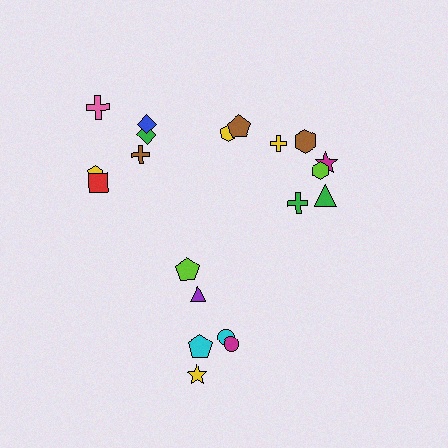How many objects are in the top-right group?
There are 8 objects.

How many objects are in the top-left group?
There are 6 objects.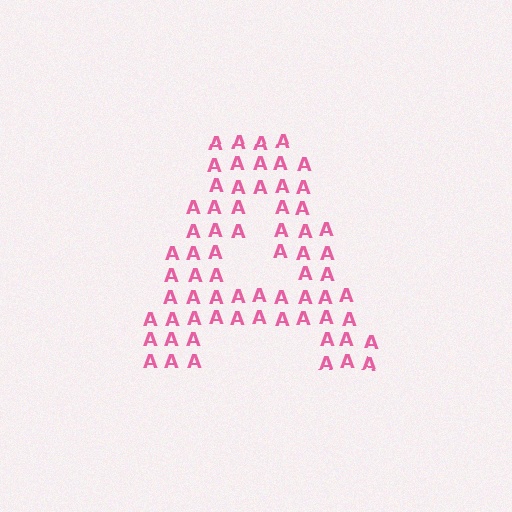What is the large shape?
The large shape is the letter A.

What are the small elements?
The small elements are letter A's.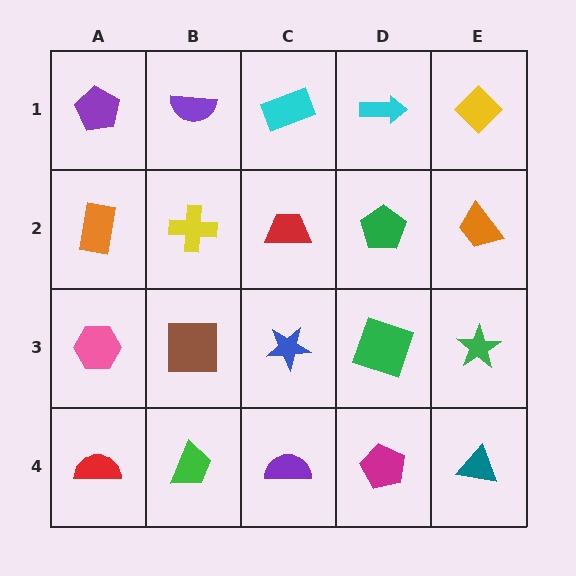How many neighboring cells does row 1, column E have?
2.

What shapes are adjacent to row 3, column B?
A yellow cross (row 2, column B), a green trapezoid (row 4, column B), a pink hexagon (row 3, column A), a blue star (row 3, column C).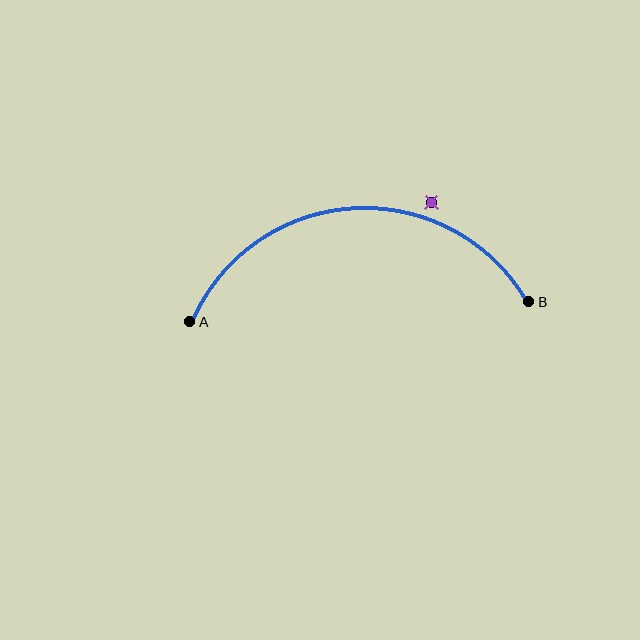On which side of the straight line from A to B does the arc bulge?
The arc bulges above the straight line connecting A and B.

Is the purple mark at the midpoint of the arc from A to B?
No — the purple mark does not lie on the arc at all. It sits slightly outside the curve.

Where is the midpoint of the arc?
The arc midpoint is the point on the curve farthest from the straight line joining A and B. It sits above that line.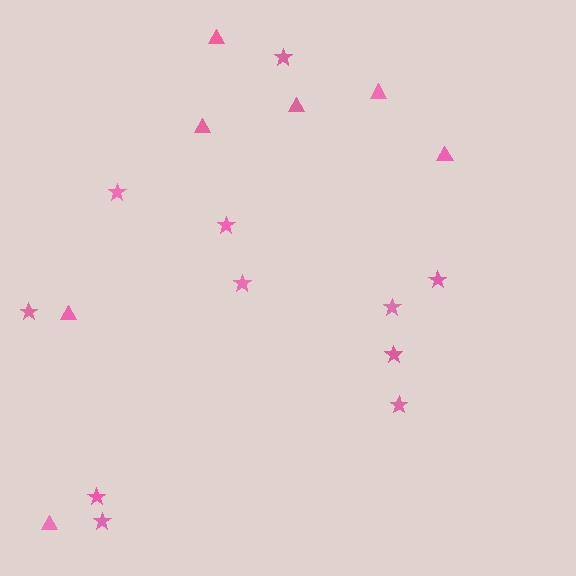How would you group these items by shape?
There are 2 groups: one group of triangles (7) and one group of stars (11).